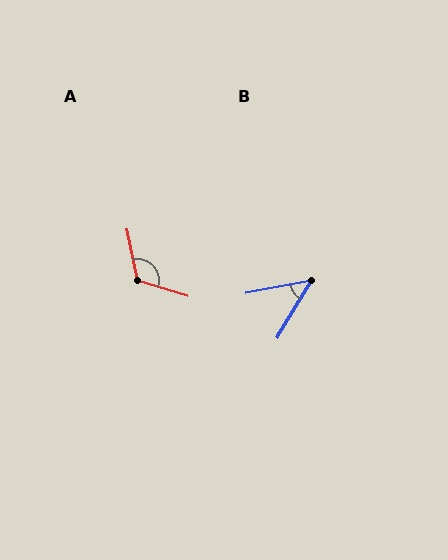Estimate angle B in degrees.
Approximately 48 degrees.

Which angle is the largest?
A, at approximately 119 degrees.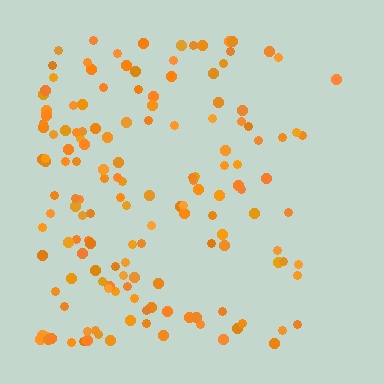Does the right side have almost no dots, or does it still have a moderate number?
Still a moderate number, just noticeably fewer than the left.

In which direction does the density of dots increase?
From right to left, with the left side densest.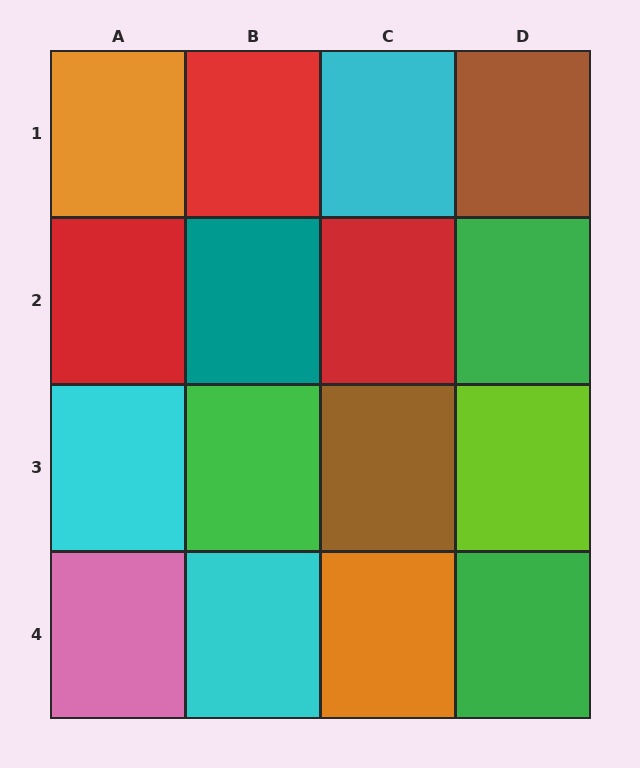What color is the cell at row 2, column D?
Green.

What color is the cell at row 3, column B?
Green.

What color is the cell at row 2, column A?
Red.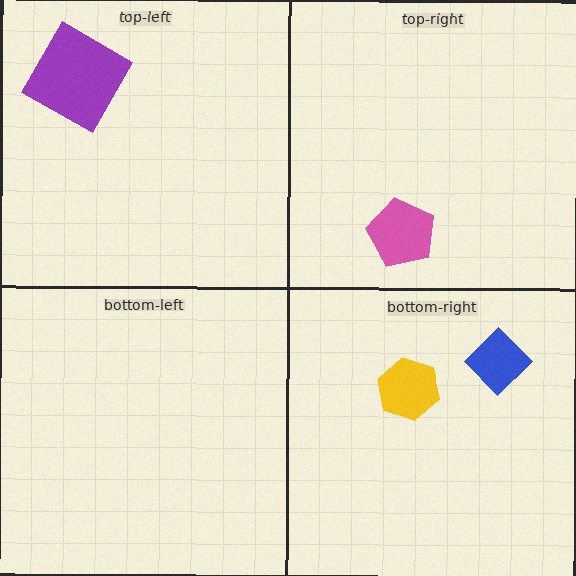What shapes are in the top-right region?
The pink pentagon.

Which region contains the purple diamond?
The top-left region.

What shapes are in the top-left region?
The purple diamond.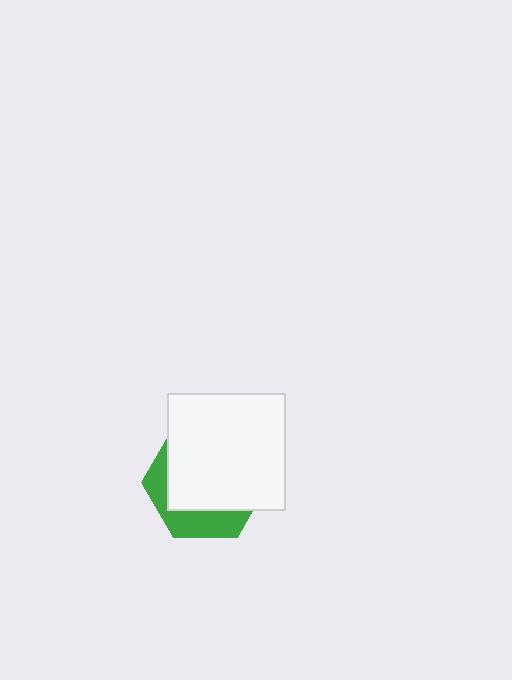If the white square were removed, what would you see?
You would see the complete green hexagon.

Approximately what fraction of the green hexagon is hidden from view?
Roughly 70% of the green hexagon is hidden behind the white square.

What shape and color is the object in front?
The object in front is a white square.